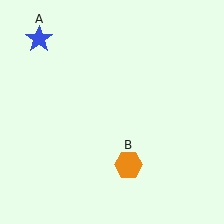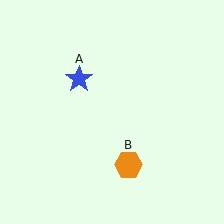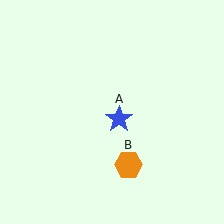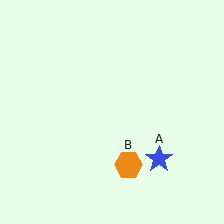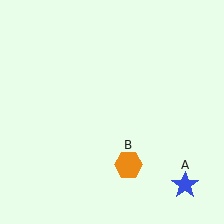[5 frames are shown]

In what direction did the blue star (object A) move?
The blue star (object A) moved down and to the right.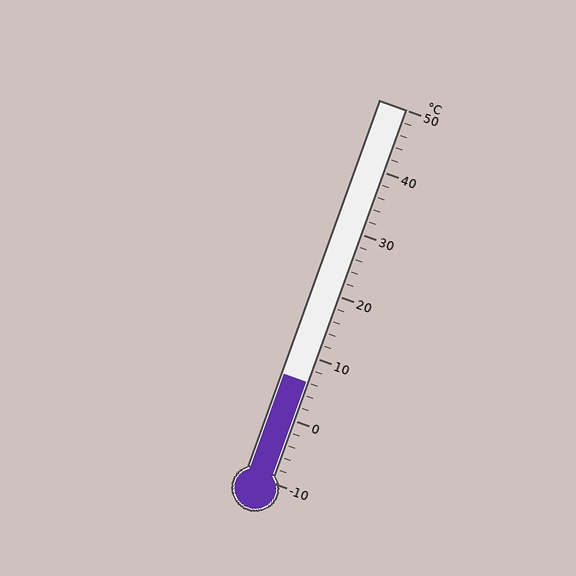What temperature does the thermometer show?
The thermometer shows approximately 6°C.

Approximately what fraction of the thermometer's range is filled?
The thermometer is filled to approximately 25% of its range.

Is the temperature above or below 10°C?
The temperature is below 10°C.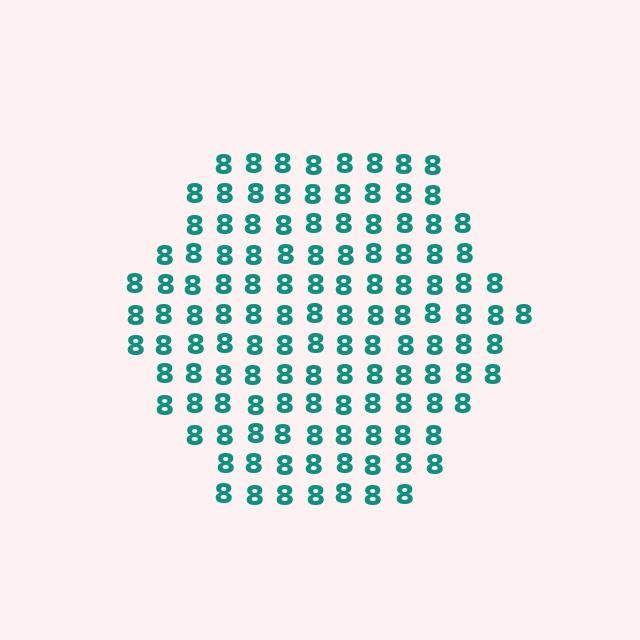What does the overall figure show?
The overall figure shows a hexagon.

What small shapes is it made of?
It is made of small digit 8's.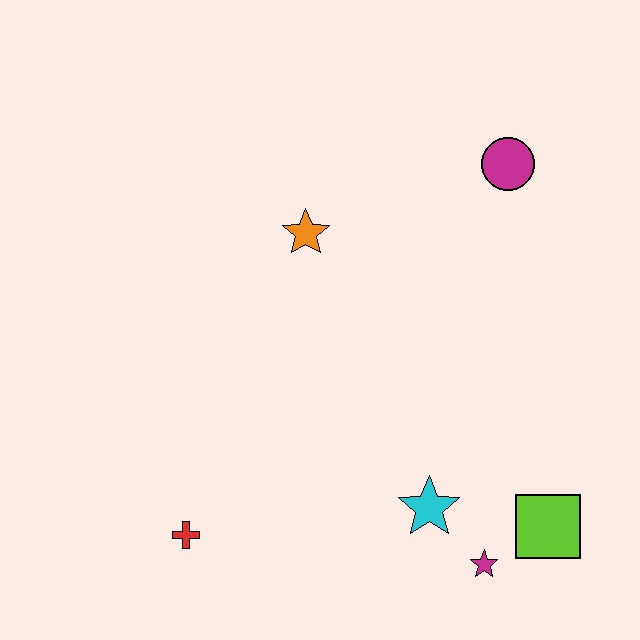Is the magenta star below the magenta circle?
Yes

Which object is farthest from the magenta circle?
The red cross is farthest from the magenta circle.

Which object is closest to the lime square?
The magenta star is closest to the lime square.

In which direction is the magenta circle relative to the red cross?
The magenta circle is above the red cross.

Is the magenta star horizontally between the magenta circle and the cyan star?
Yes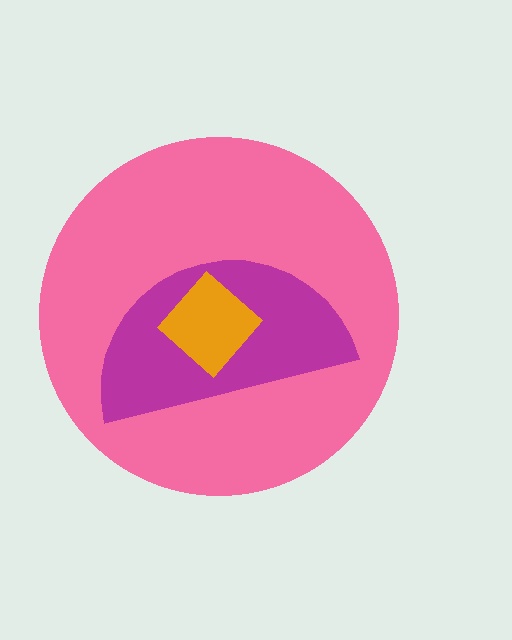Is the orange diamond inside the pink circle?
Yes.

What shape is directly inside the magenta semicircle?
The orange diamond.